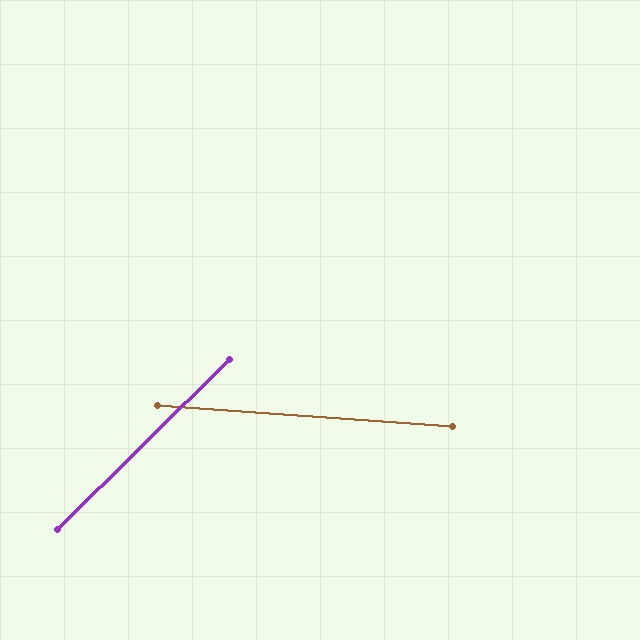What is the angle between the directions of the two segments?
Approximately 49 degrees.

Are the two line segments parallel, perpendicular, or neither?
Neither parallel nor perpendicular — they differ by about 49°.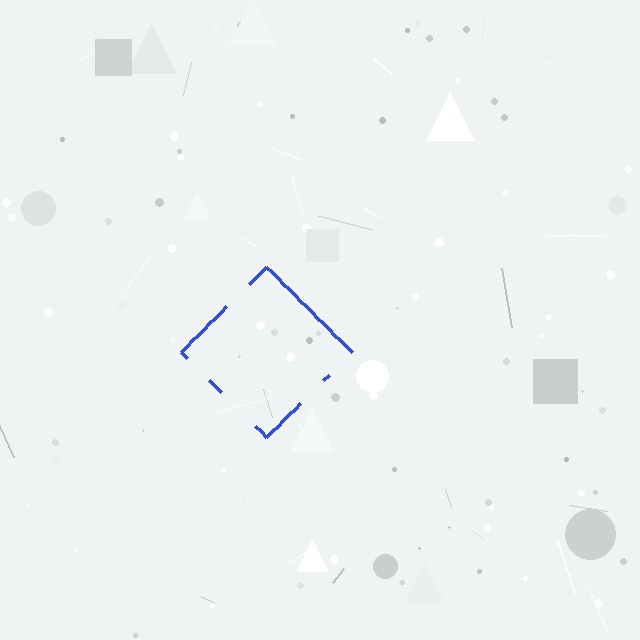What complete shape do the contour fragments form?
The contour fragments form a diamond.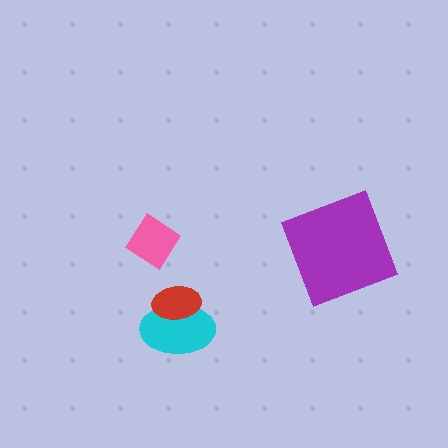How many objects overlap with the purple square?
0 objects overlap with the purple square.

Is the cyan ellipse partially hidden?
Yes, it is partially covered by another shape.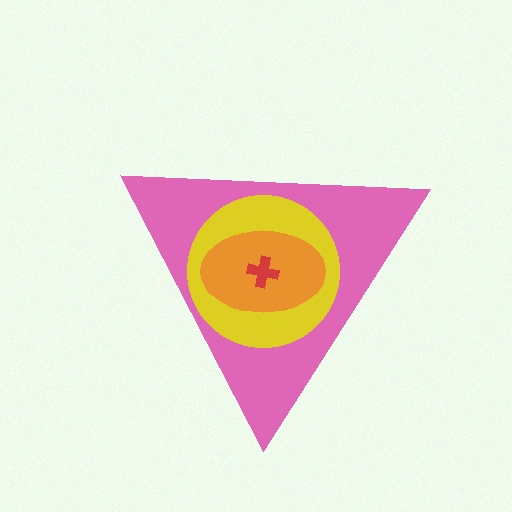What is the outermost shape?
The pink triangle.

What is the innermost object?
The red cross.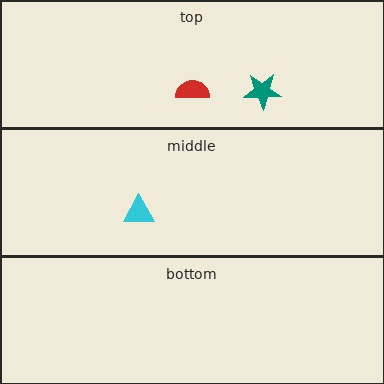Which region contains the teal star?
The top region.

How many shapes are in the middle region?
1.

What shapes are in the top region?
The red semicircle, the teal star.